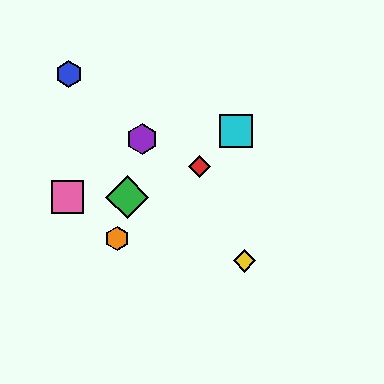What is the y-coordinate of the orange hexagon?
The orange hexagon is at y≈239.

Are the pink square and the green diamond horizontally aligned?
Yes, both are at y≈197.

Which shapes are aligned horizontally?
The green diamond, the pink square are aligned horizontally.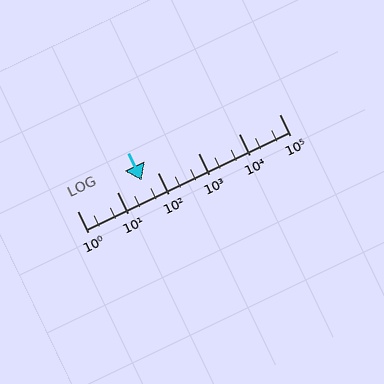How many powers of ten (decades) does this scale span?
The scale spans 5 decades, from 1 to 100000.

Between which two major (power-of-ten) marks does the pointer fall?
The pointer is between 10 and 100.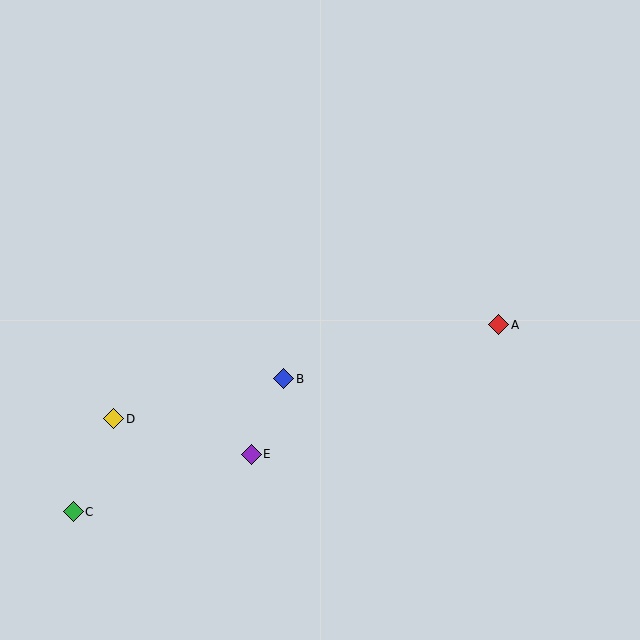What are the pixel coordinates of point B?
Point B is at (284, 379).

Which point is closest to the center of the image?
Point B at (284, 379) is closest to the center.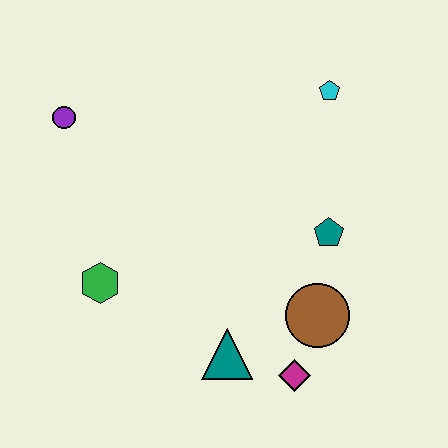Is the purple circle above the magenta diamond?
Yes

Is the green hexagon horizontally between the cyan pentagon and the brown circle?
No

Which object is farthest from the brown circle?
The purple circle is farthest from the brown circle.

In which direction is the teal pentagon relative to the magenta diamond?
The teal pentagon is above the magenta diamond.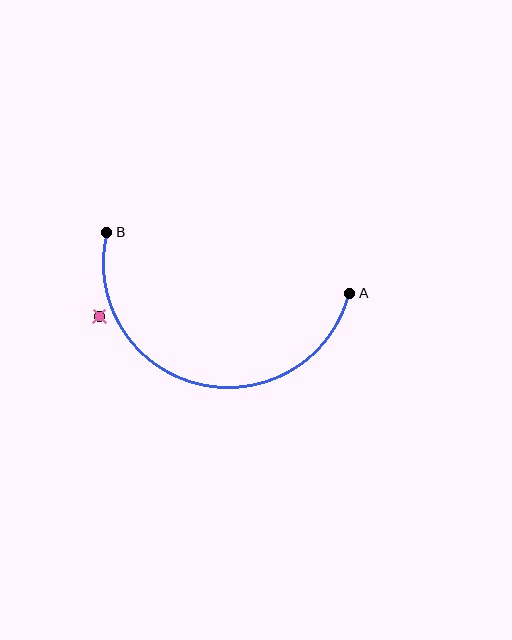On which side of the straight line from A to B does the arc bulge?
The arc bulges below the straight line connecting A and B.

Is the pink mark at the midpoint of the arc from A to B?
No — the pink mark does not lie on the arc at all. It sits slightly outside the curve.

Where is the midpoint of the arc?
The arc midpoint is the point on the curve farthest from the straight line joining A and B. It sits below that line.